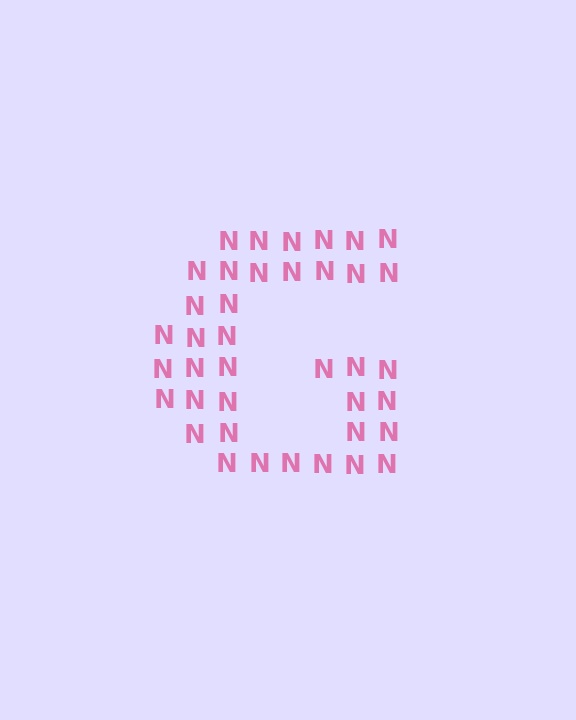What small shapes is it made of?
It is made of small letter N's.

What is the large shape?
The large shape is the letter G.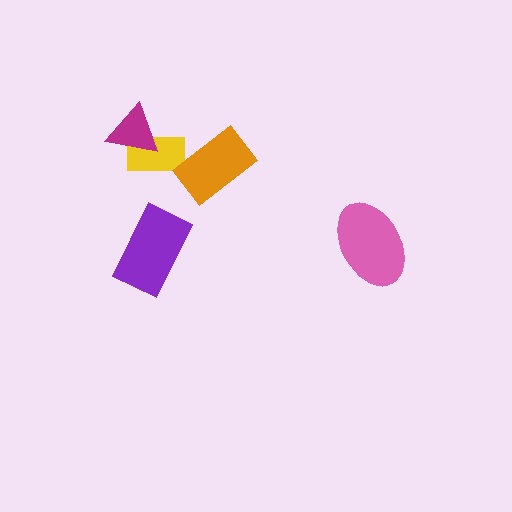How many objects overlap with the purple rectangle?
0 objects overlap with the purple rectangle.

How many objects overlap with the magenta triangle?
1 object overlaps with the magenta triangle.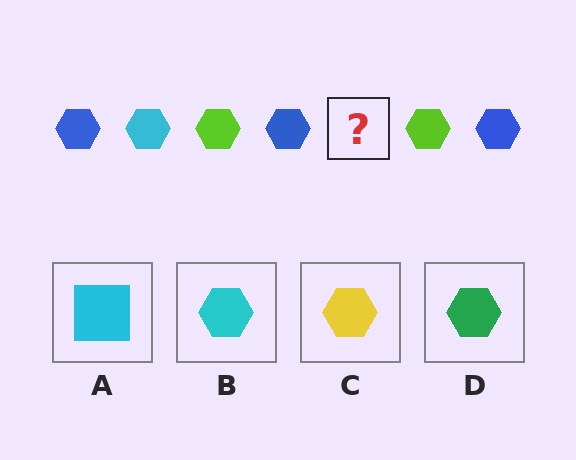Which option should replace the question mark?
Option B.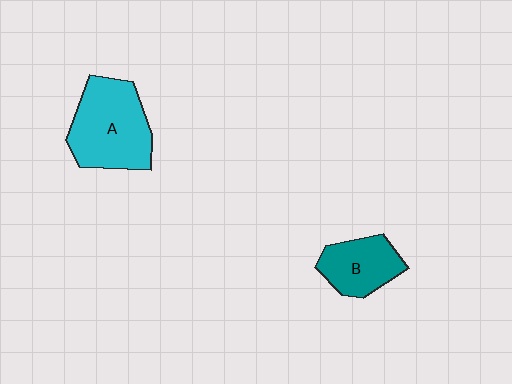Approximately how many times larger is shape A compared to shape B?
Approximately 1.6 times.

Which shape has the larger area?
Shape A (cyan).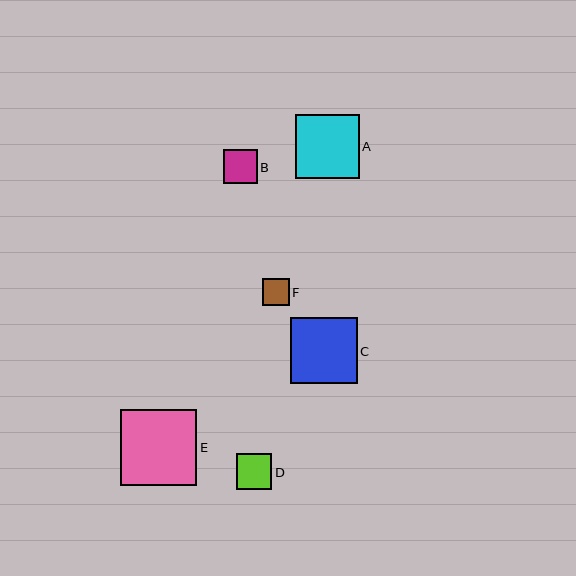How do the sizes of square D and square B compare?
Square D and square B are approximately the same size.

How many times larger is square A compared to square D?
Square A is approximately 1.8 times the size of square D.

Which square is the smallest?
Square F is the smallest with a size of approximately 27 pixels.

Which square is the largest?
Square E is the largest with a size of approximately 76 pixels.